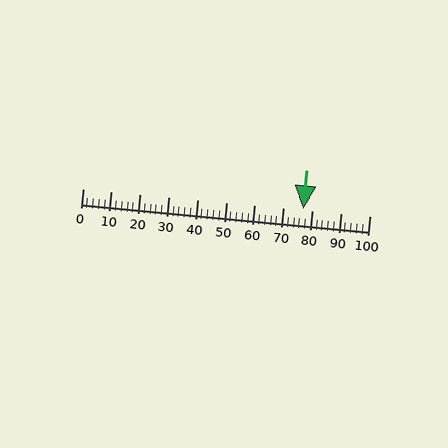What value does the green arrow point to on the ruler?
The green arrow points to approximately 77.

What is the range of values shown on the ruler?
The ruler shows values from 0 to 100.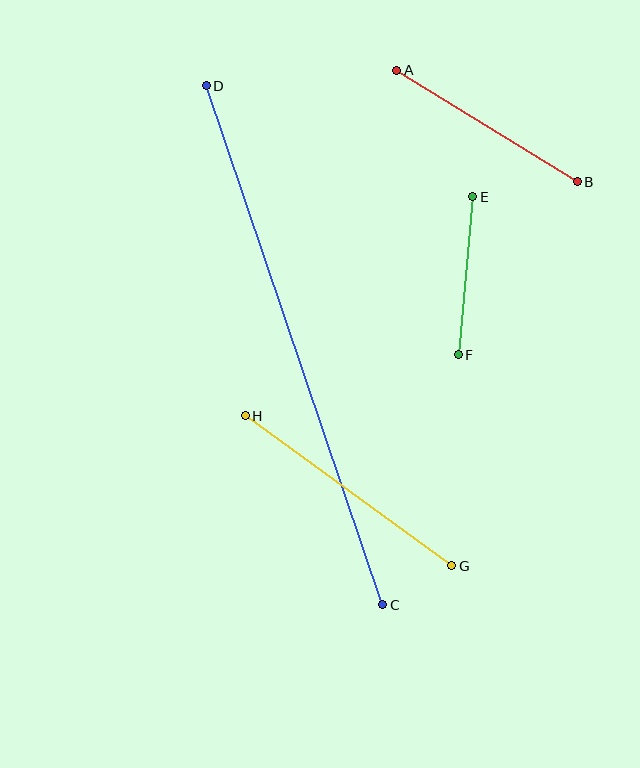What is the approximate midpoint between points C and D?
The midpoint is at approximately (294, 345) pixels.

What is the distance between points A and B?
The distance is approximately 212 pixels.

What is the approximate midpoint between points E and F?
The midpoint is at approximately (466, 276) pixels.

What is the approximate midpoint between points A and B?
The midpoint is at approximately (487, 126) pixels.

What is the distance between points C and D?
The distance is approximately 549 pixels.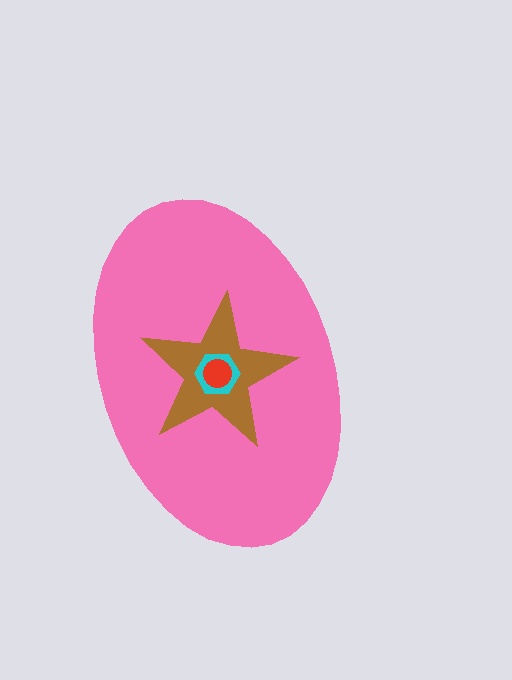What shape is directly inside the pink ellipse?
The brown star.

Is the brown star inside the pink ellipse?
Yes.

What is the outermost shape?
The pink ellipse.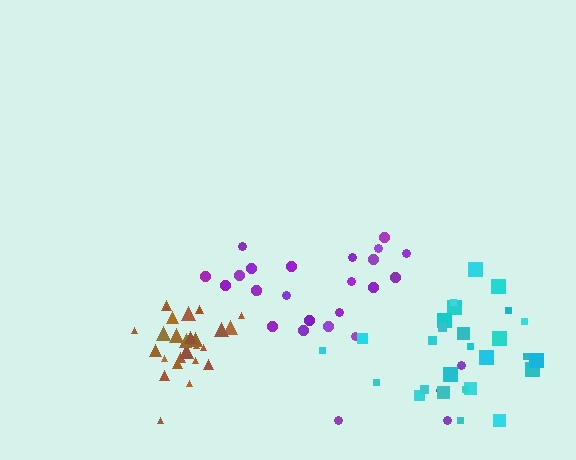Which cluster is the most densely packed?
Brown.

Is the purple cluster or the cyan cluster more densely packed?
Cyan.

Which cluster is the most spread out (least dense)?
Purple.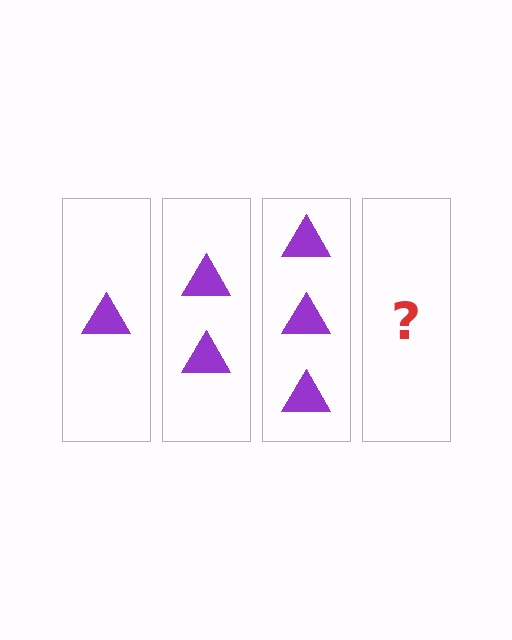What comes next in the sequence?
The next element should be 4 triangles.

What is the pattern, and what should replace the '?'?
The pattern is that each step adds one more triangle. The '?' should be 4 triangles.